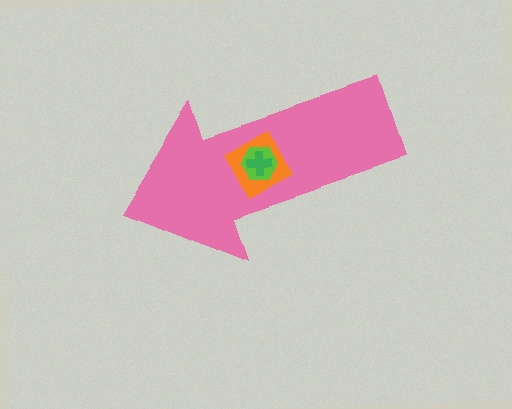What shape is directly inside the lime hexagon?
The green cross.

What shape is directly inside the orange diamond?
The lime hexagon.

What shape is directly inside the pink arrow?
The orange diamond.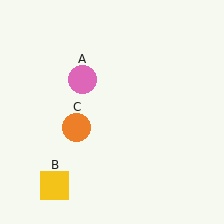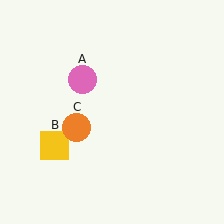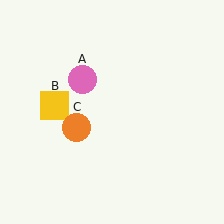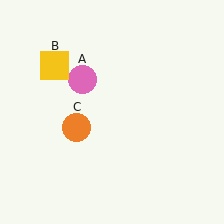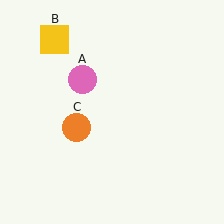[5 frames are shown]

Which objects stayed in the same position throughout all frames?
Pink circle (object A) and orange circle (object C) remained stationary.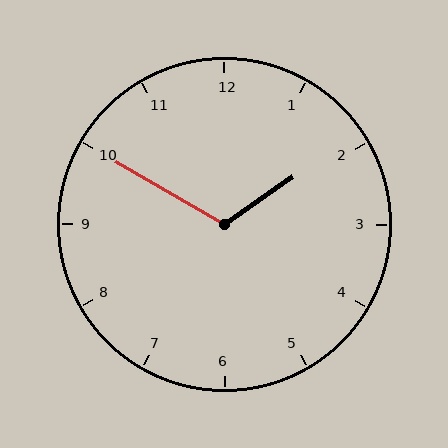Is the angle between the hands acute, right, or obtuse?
It is obtuse.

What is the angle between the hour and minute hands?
Approximately 115 degrees.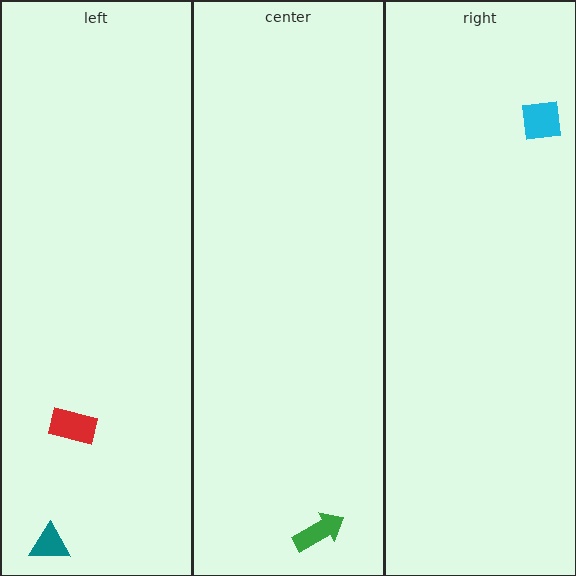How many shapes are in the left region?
2.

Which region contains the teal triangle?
The left region.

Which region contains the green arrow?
The center region.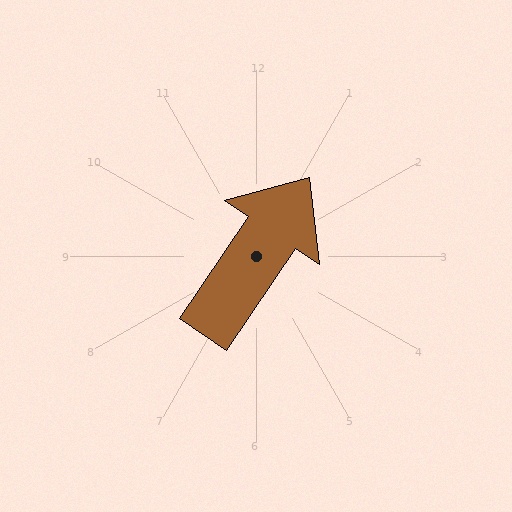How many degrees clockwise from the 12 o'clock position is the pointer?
Approximately 34 degrees.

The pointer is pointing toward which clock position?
Roughly 1 o'clock.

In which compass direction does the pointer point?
Northeast.